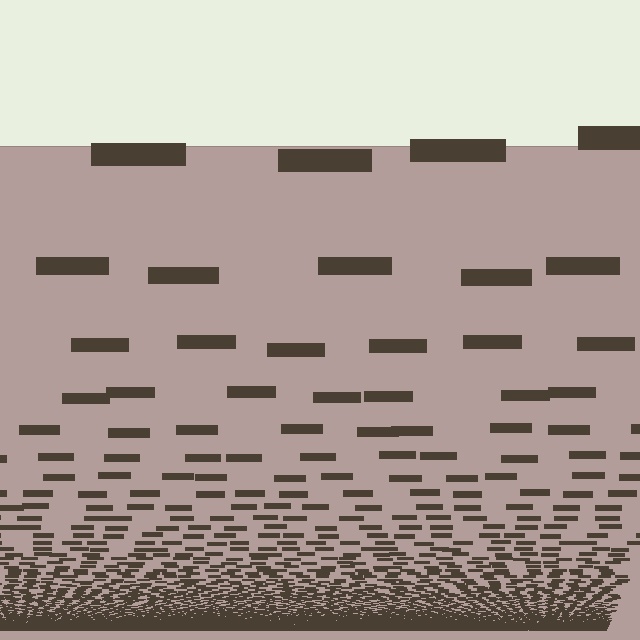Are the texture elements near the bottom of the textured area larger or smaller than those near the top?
Smaller. The gradient is inverted — elements near the bottom are smaller and denser.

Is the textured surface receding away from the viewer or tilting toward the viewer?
The surface appears to tilt toward the viewer. Texture elements get larger and sparser toward the top.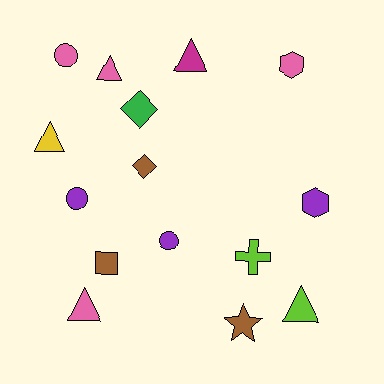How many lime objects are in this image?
There are 2 lime objects.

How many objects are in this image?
There are 15 objects.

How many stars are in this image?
There is 1 star.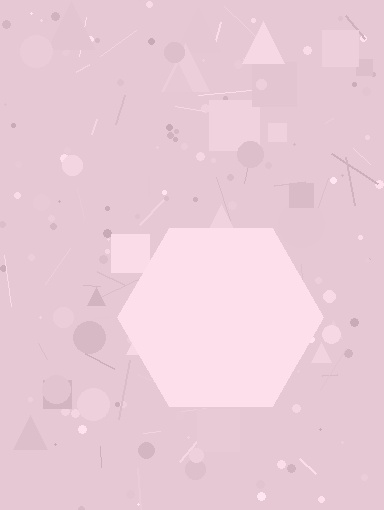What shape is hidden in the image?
A hexagon is hidden in the image.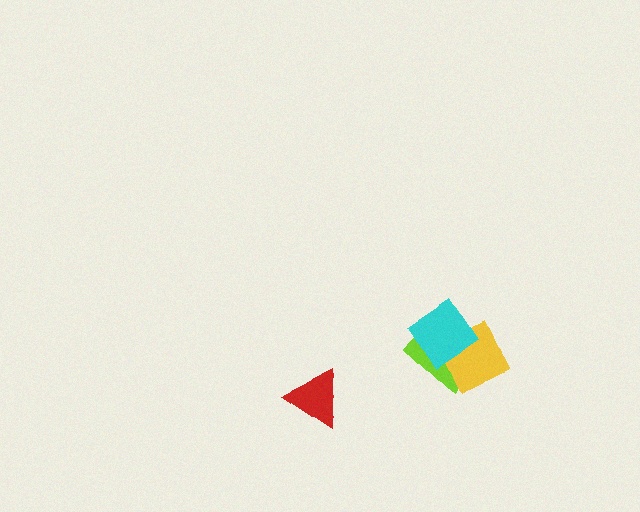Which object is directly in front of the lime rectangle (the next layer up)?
The yellow square is directly in front of the lime rectangle.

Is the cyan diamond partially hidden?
No, no other shape covers it.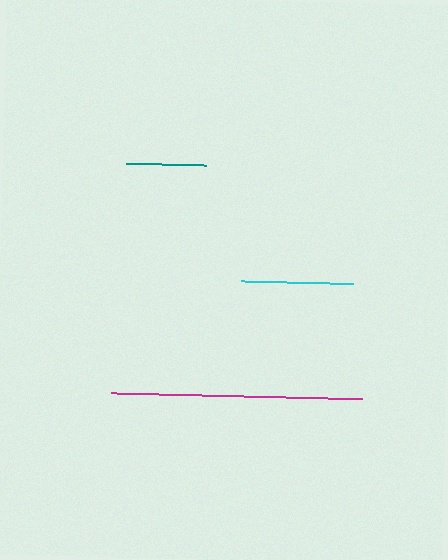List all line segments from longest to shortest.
From longest to shortest: magenta, cyan, teal.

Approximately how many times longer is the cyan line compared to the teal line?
The cyan line is approximately 1.4 times the length of the teal line.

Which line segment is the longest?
The magenta line is the longest at approximately 251 pixels.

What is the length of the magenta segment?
The magenta segment is approximately 251 pixels long.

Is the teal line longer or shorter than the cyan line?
The cyan line is longer than the teal line.